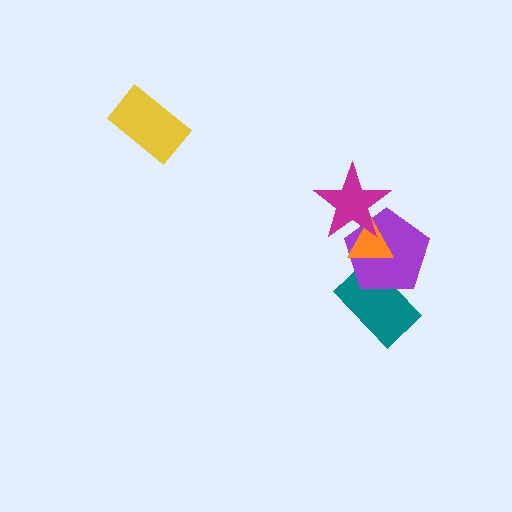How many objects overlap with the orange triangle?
2 objects overlap with the orange triangle.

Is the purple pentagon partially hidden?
Yes, it is partially covered by another shape.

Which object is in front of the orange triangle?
The magenta star is in front of the orange triangle.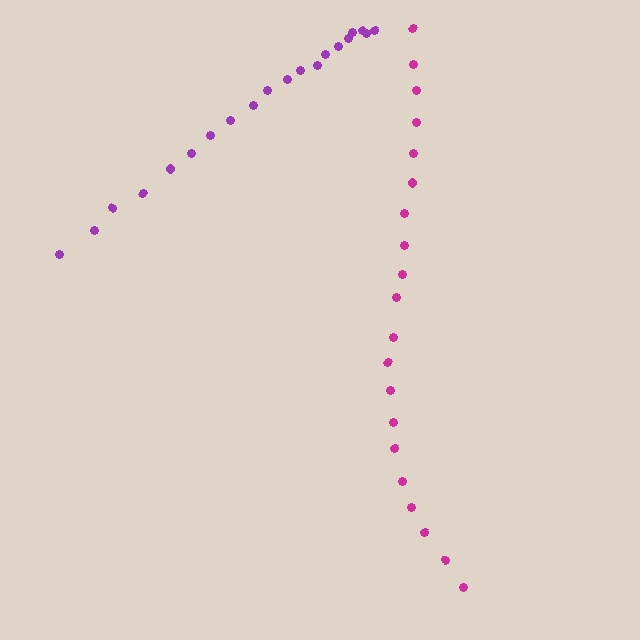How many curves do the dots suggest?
There are 2 distinct paths.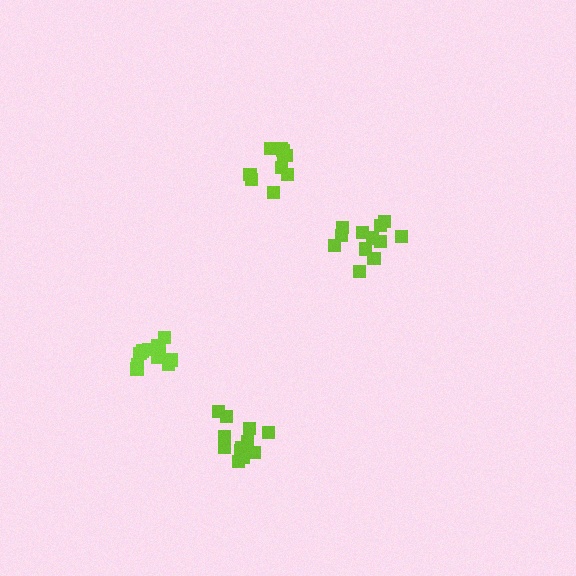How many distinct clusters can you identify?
There are 4 distinct clusters.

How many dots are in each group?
Group 1: 12 dots, Group 2: 13 dots, Group 3: 11 dots, Group 4: 12 dots (48 total).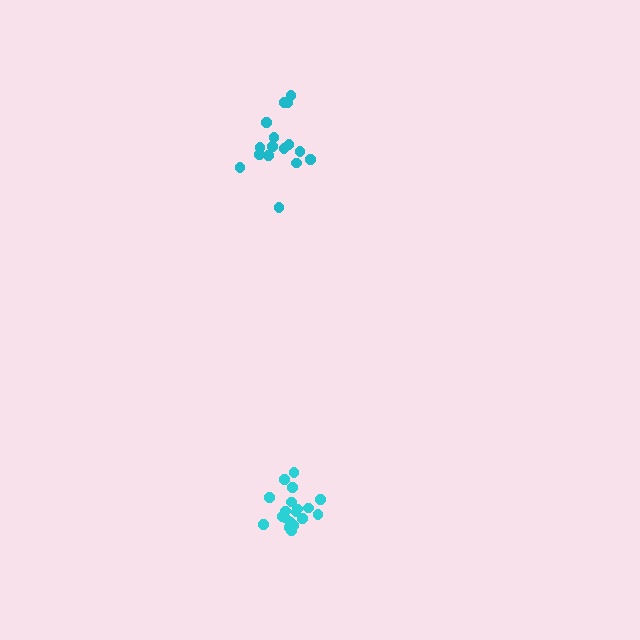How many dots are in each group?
Group 1: 16 dots, Group 2: 21 dots (37 total).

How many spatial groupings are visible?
There are 2 spatial groupings.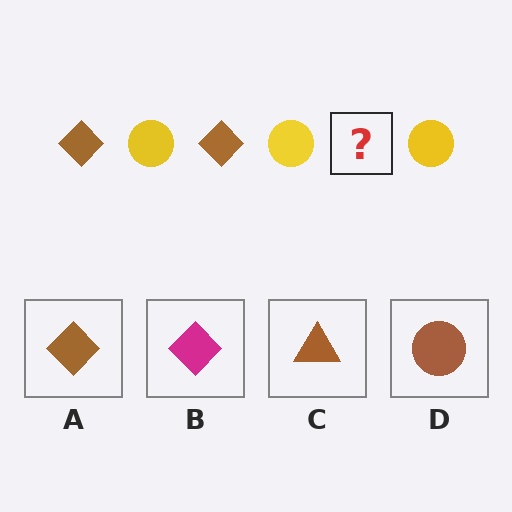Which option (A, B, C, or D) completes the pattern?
A.